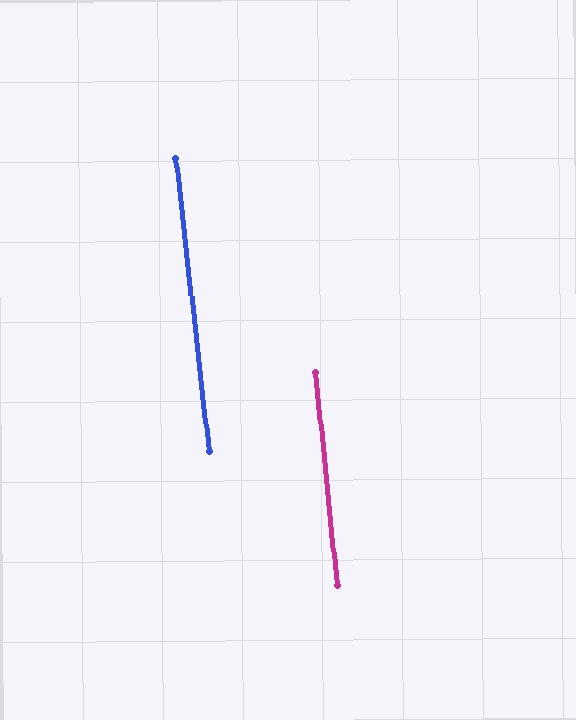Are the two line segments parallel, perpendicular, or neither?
Parallel — their directions differ by only 0.5°.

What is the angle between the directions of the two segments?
Approximately 1 degree.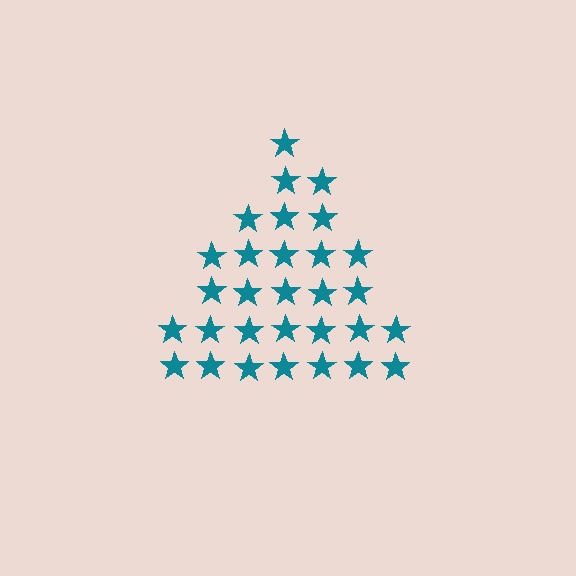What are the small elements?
The small elements are stars.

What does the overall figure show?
The overall figure shows a triangle.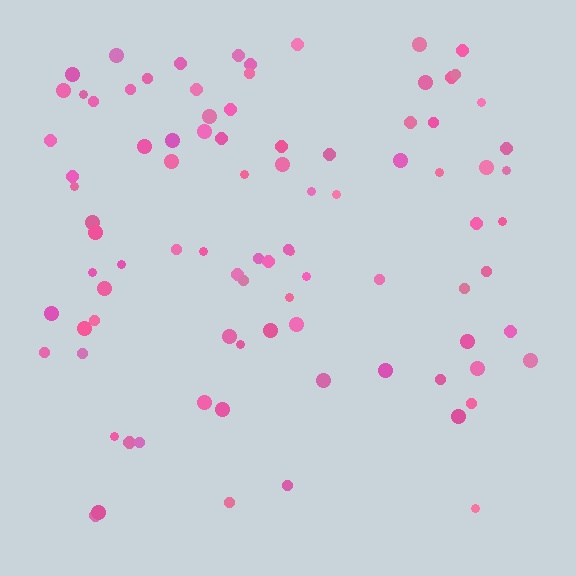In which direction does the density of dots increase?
From bottom to top, with the top side densest.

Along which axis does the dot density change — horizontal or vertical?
Vertical.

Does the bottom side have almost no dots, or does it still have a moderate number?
Still a moderate number, just noticeably fewer than the top.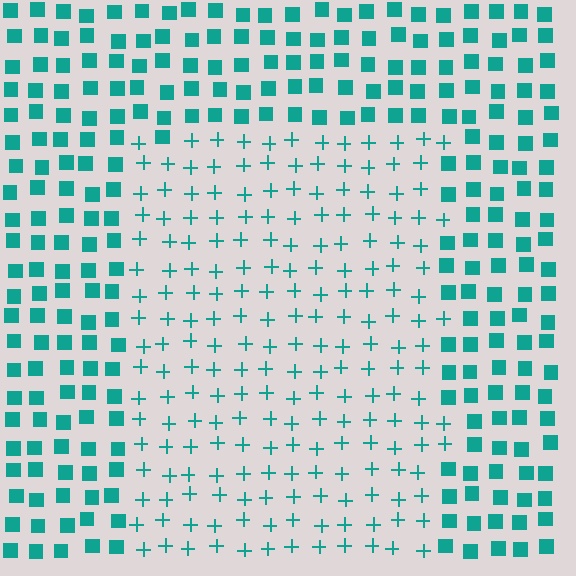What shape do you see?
I see a rectangle.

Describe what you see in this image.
The image is filled with small teal elements arranged in a uniform grid. A rectangle-shaped region contains plus signs, while the surrounding area contains squares. The boundary is defined purely by the change in element shape.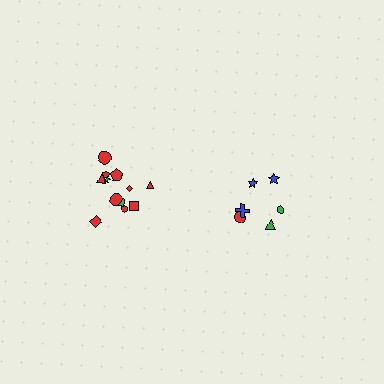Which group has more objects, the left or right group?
The left group.